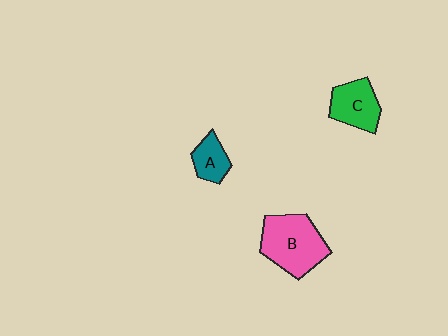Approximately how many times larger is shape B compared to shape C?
Approximately 1.5 times.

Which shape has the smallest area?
Shape A (teal).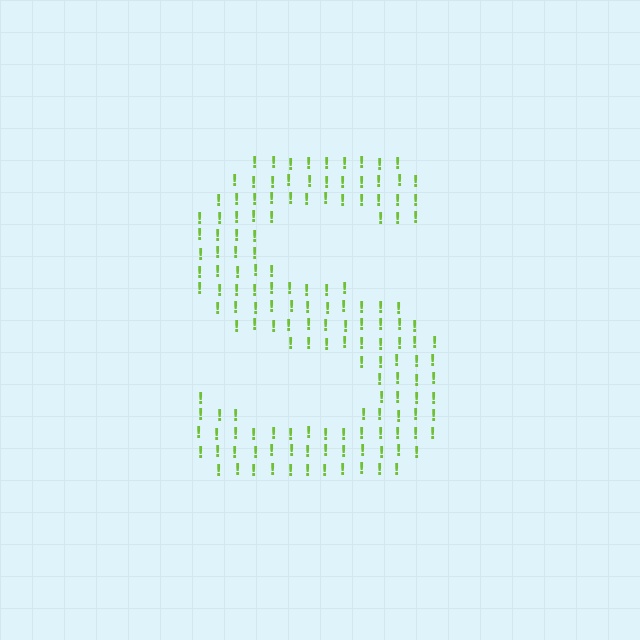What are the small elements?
The small elements are exclamation marks.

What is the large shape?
The large shape is the letter S.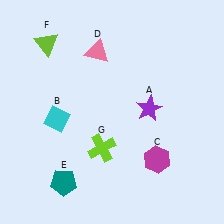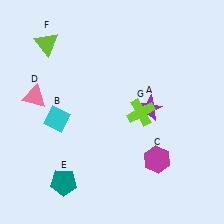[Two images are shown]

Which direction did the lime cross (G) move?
The lime cross (G) moved right.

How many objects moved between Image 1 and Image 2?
2 objects moved between the two images.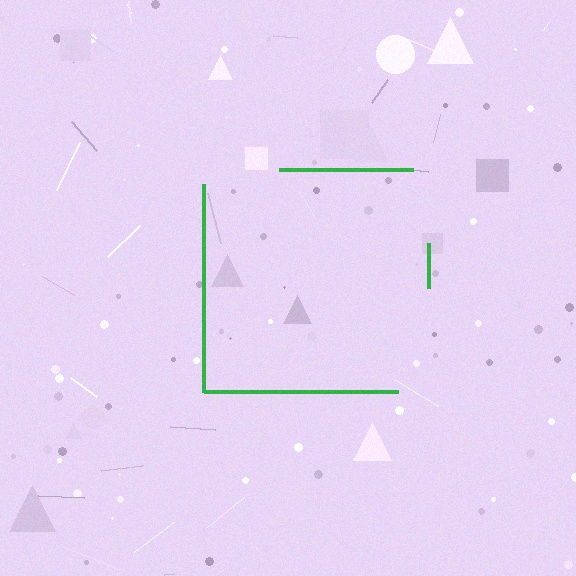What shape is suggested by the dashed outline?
The dashed outline suggests a square.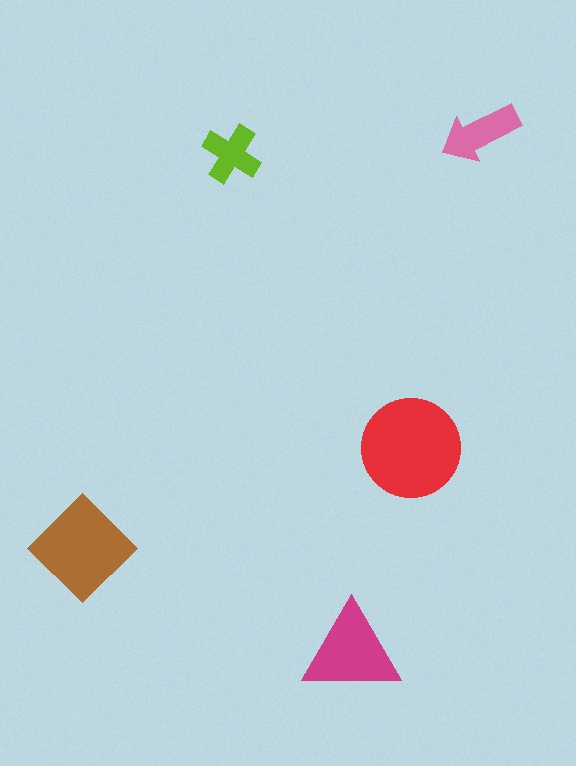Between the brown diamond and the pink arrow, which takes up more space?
The brown diamond.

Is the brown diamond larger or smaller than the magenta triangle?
Larger.